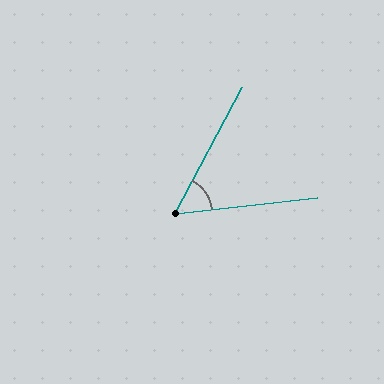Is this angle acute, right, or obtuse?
It is acute.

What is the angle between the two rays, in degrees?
Approximately 56 degrees.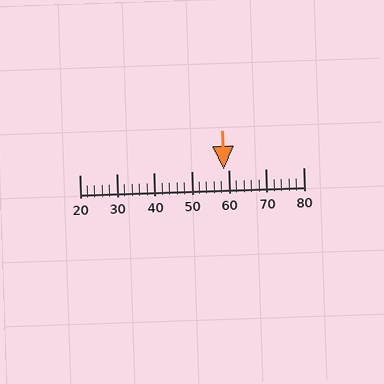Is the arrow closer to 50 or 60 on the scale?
The arrow is closer to 60.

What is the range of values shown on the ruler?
The ruler shows values from 20 to 80.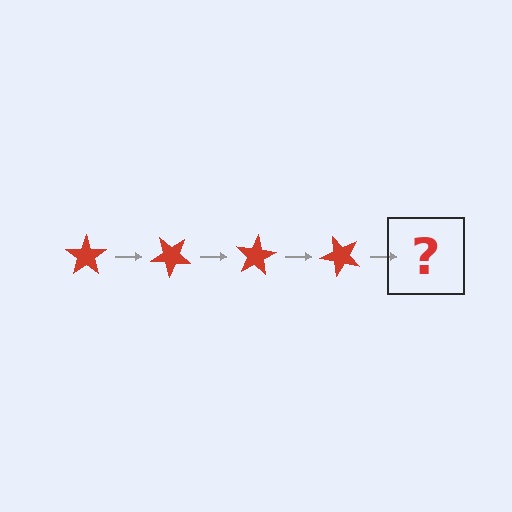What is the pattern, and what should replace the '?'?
The pattern is that the star rotates 40 degrees each step. The '?' should be a red star rotated 160 degrees.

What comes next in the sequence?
The next element should be a red star rotated 160 degrees.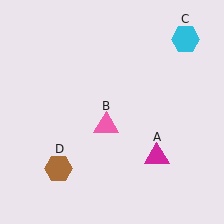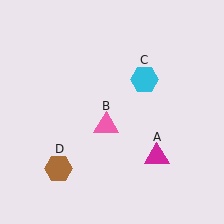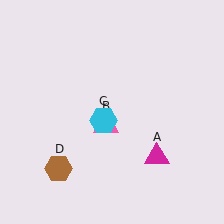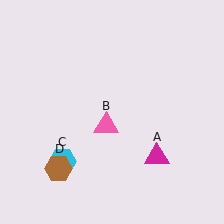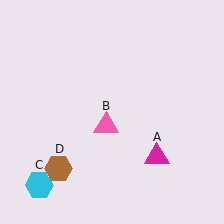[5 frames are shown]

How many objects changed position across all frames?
1 object changed position: cyan hexagon (object C).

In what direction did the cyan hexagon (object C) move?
The cyan hexagon (object C) moved down and to the left.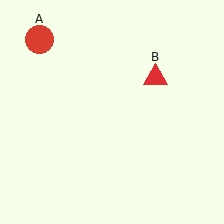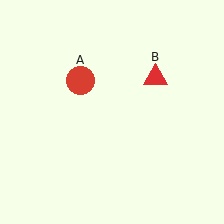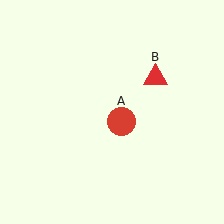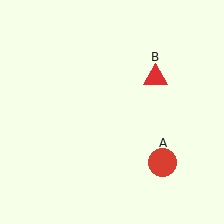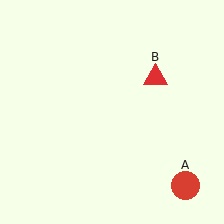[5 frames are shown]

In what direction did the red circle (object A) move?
The red circle (object A) moved down and to the right.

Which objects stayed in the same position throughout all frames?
Red triangle (object B) remained stationary.